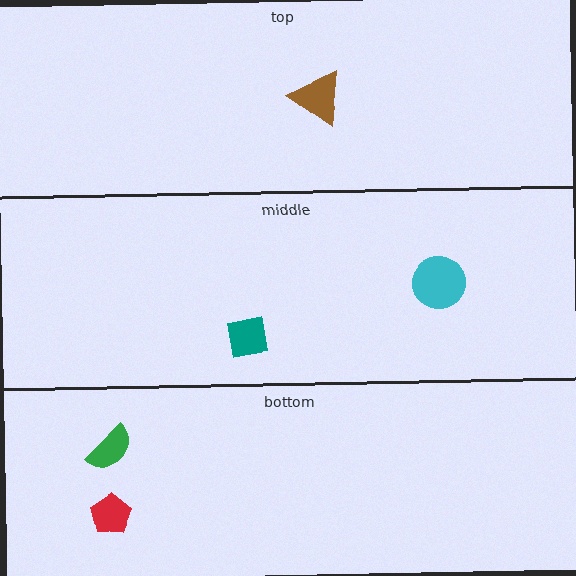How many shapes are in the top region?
1.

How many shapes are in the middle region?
2.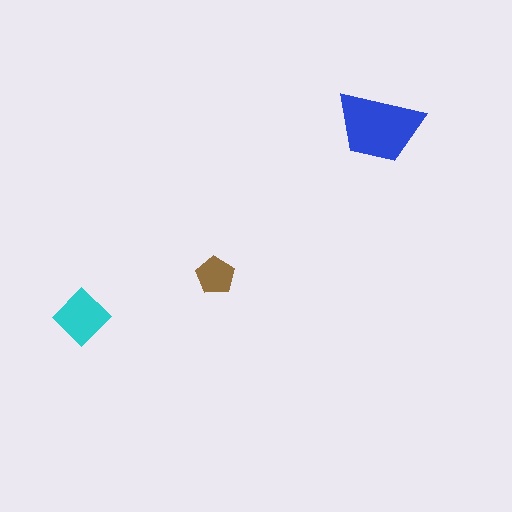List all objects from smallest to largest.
The brown pentagon, the cyan diamond, the blue trapezoid.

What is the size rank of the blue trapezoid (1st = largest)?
1st.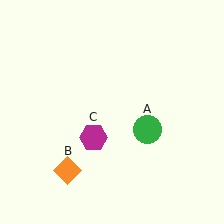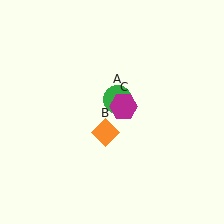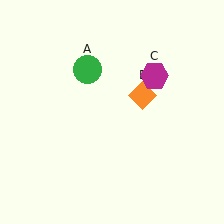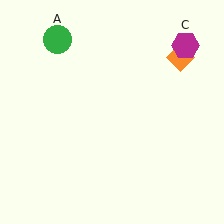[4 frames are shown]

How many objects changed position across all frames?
3 objects changed position: green circle (object A), orange diamond (object B), magenta hexagon (object C).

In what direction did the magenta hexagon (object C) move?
The magenta hexagon (object C) moved up and to the right.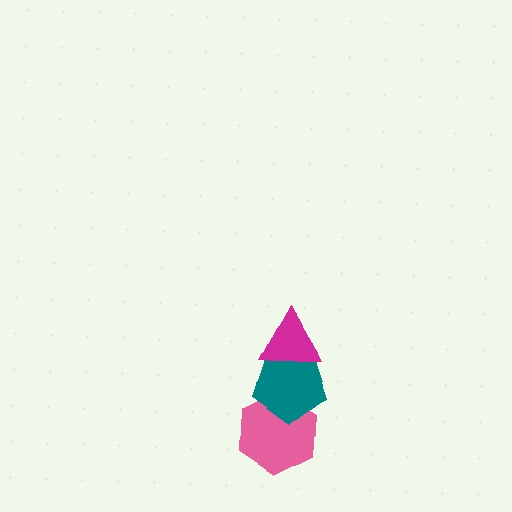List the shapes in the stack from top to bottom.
From top to bottom: the magenta triangle, the teal pentagon, the pink hexagon.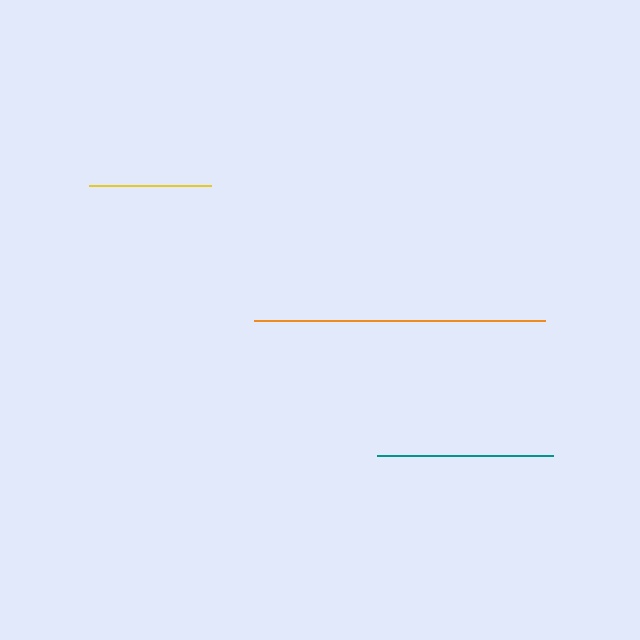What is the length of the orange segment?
The orange segment is approximately 291 pixels long.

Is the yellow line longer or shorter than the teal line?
The teal line is longer than the yellow line.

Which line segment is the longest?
The orange line is the longest at approximately 291 pixels.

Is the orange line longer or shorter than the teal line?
The orange line is longer than the teal line.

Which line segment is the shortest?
The yellow line is the shortest at approximately 122 pixels.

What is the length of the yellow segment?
The yellow segment is approximately 122 pixels long.